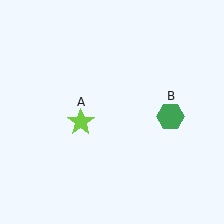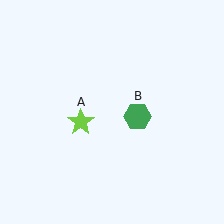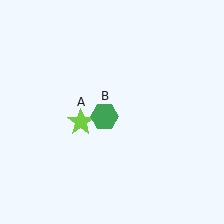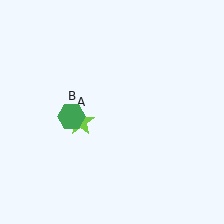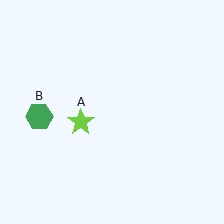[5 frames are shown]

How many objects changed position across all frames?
1 object changed position: green hexagon (object B).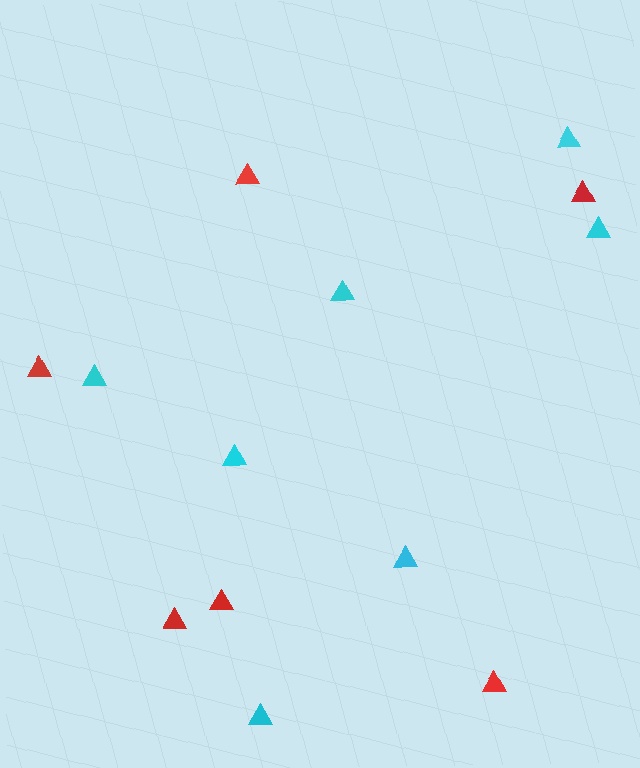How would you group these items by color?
There are 2 groups: one group of cyan triangles (7) and one group of red triangles (6).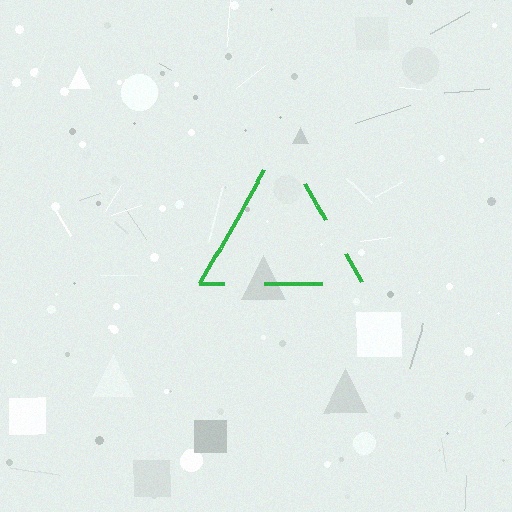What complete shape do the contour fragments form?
The contour fragments form a triangle.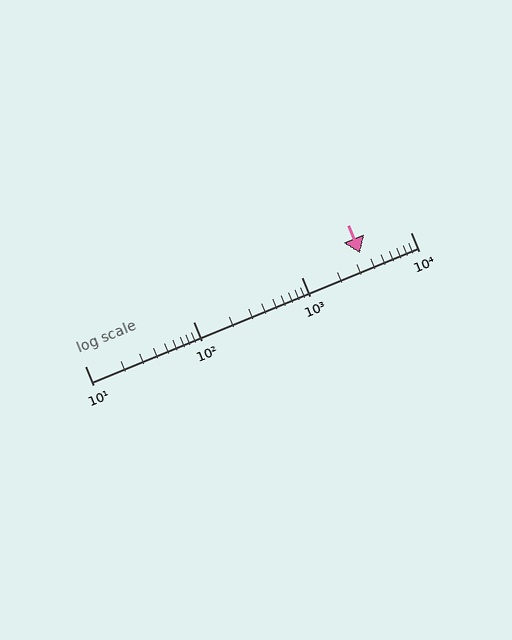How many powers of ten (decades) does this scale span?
The scale spans 3 decades, from 10 to 10000.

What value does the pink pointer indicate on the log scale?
The pointer indicates approximately 3400.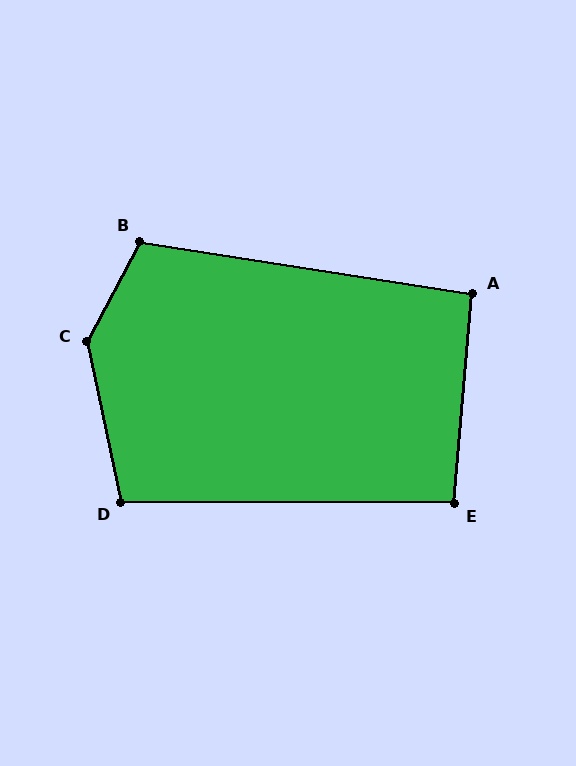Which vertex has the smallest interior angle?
A, at approximately 94 degrees.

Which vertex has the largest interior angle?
C, at approximately 140 degrees.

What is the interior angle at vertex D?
Approximately 102 degrees (obtuse).